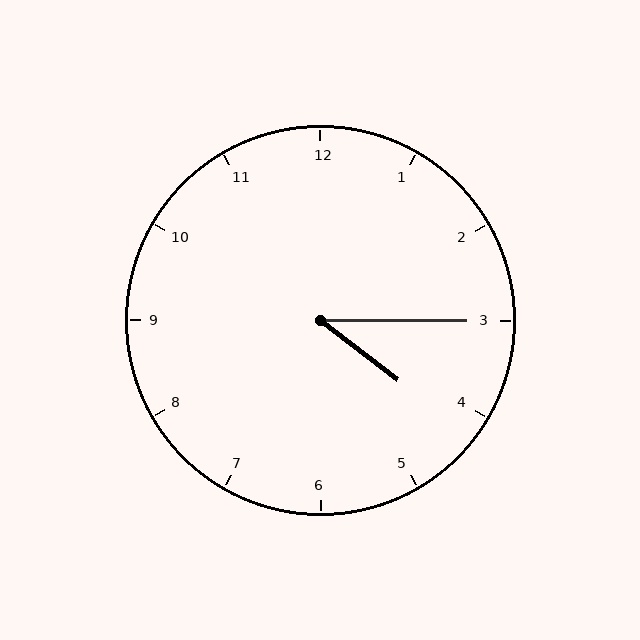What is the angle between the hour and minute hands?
Approximately 38 degrees.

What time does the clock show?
4:15.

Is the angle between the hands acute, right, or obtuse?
It is acute.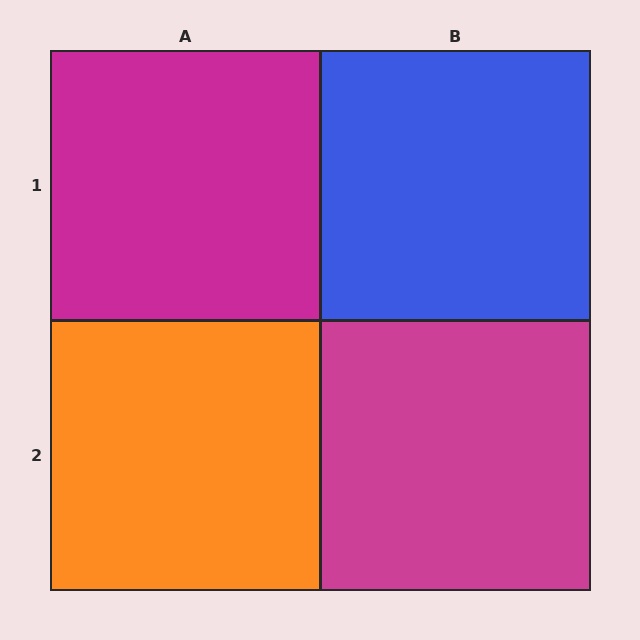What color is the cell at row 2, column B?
Magenta.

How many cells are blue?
1 cell is blue.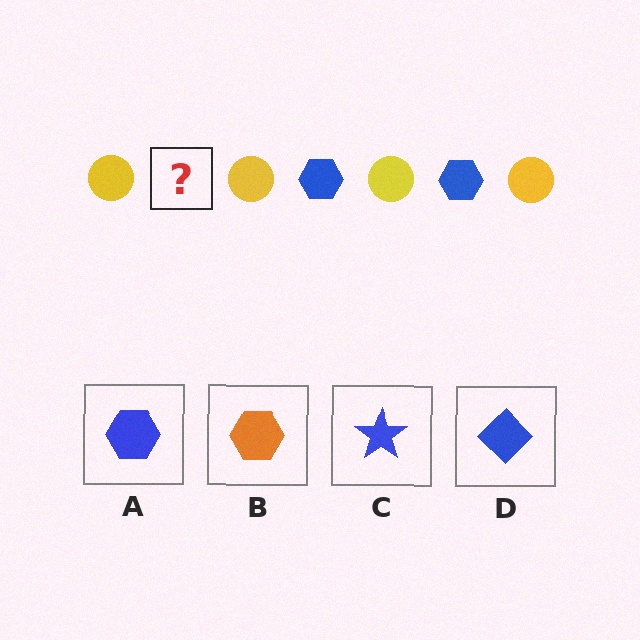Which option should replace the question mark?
Option A.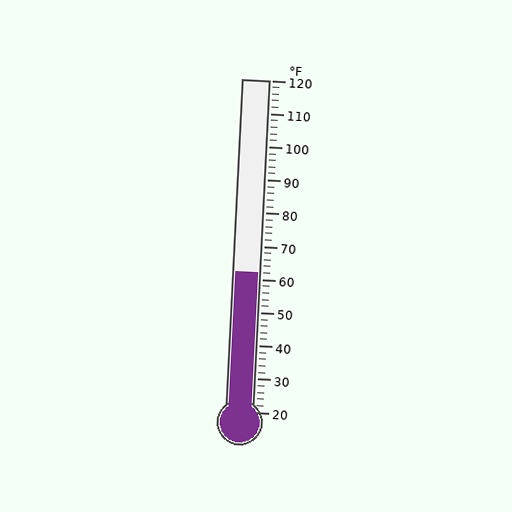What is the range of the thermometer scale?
The thermometer scale ranges from 20°F to 120°F.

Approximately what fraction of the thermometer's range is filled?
The thermometer is filled to approximately 40% of its range.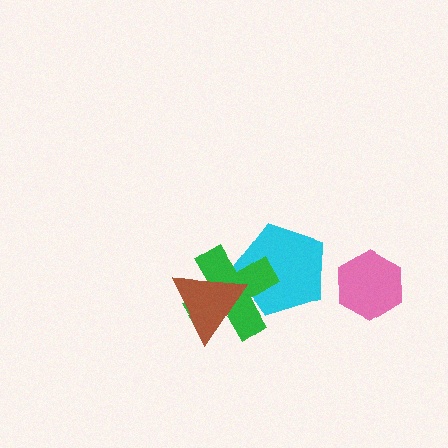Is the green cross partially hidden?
Yes, it is partially covered by another shape.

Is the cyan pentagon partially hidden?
Yes, it is partially covered by another shape.